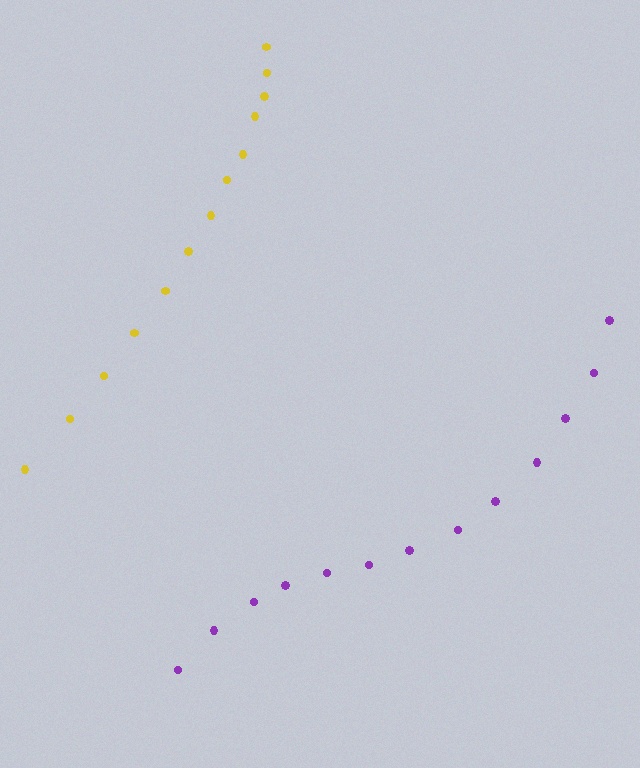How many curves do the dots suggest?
There are 2 distinct paths.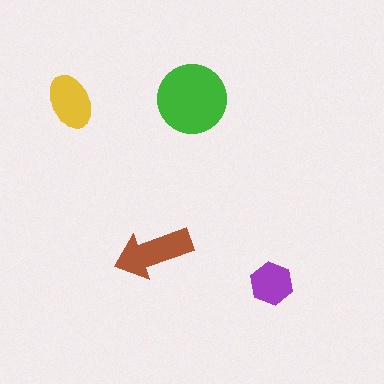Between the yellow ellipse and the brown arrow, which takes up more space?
The brown arrow.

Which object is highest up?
The green circle is topmost.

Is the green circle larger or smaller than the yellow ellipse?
Larger.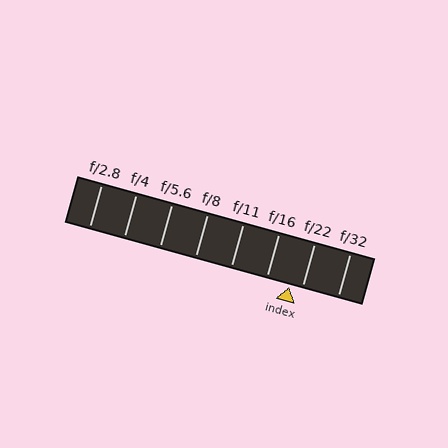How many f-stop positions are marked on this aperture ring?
There are 8 f-stop positions marked.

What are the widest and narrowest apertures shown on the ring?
The widest aperture shown is f/2.8 and the narrowest is f/32.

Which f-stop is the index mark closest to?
The index mark is closest to f/22.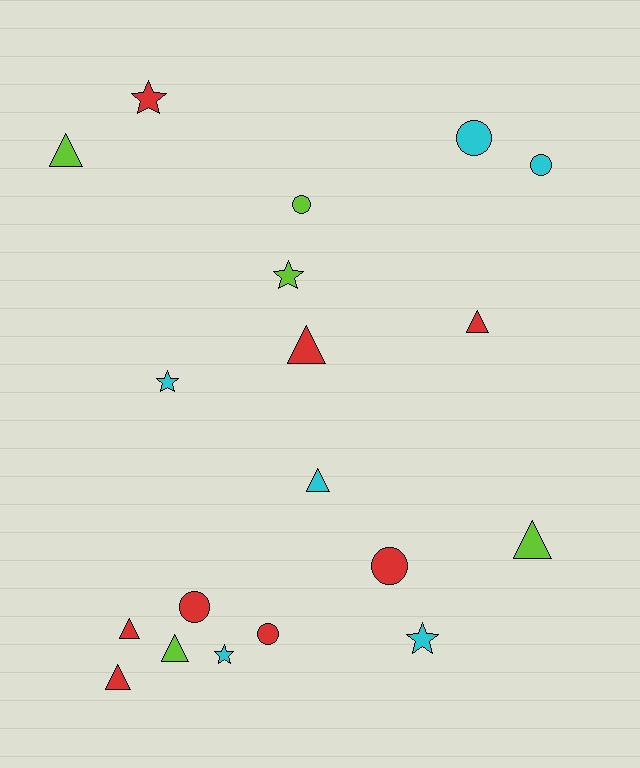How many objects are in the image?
There are 19 objects.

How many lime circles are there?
There is 1 lime circle.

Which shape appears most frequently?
Triangle, with 8 objects.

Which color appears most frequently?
Red, with 8 objects.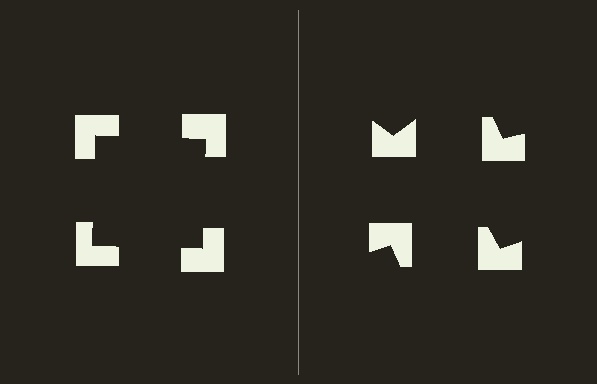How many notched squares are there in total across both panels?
8 — 4 on each side.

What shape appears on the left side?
An illusory square.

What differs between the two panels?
The notched squares are positioned identically on both sides; only the wedge orientations differ. On the left they align to a square; on the right they are misaligned.